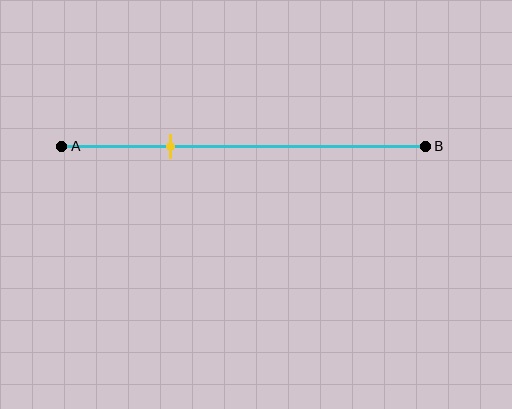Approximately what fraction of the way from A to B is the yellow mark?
The yellow mark is approximately 30% of the way from A to B.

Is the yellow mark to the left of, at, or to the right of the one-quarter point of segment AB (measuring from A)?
The yellow mark is to the right of the one-quarter point of segment AB.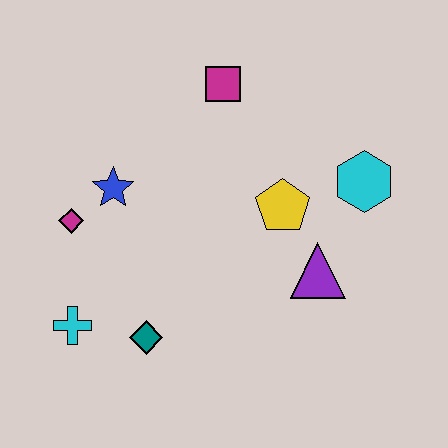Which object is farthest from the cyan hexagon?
The cyan cross is farthest from the cyan hexagon.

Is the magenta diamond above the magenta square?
No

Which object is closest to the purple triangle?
The yellow pentagon is closest to the purple triangle.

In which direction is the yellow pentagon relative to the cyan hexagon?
The yellow pentagon is to the left of the cyan hexagon.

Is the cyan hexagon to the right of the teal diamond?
Yes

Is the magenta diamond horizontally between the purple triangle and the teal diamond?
No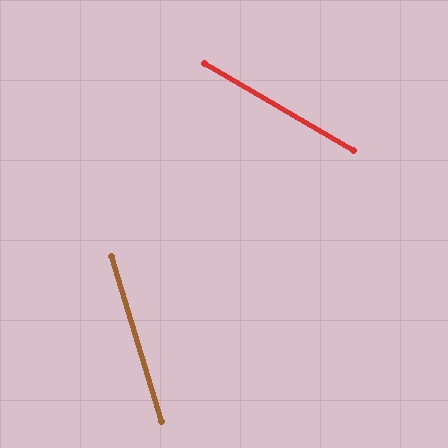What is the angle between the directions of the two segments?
Approximately 43 degrees.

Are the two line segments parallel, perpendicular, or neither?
Neither parallel nor perpendicular — they differ by about 43°.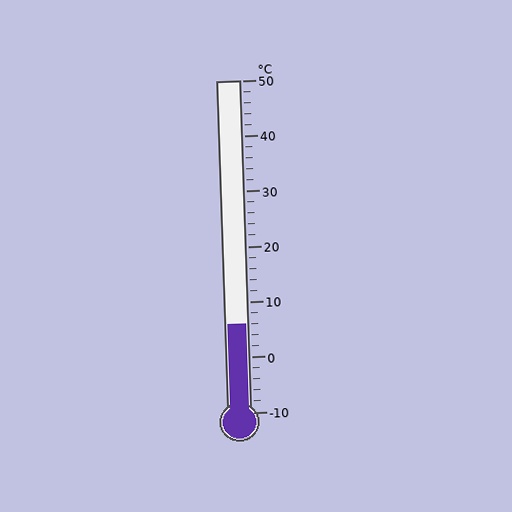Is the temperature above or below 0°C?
The temperature is above 0°C.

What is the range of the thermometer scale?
The thermometer scale ranges from -10°C to 50°C.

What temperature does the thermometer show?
The thermometer shows approximately 6°C.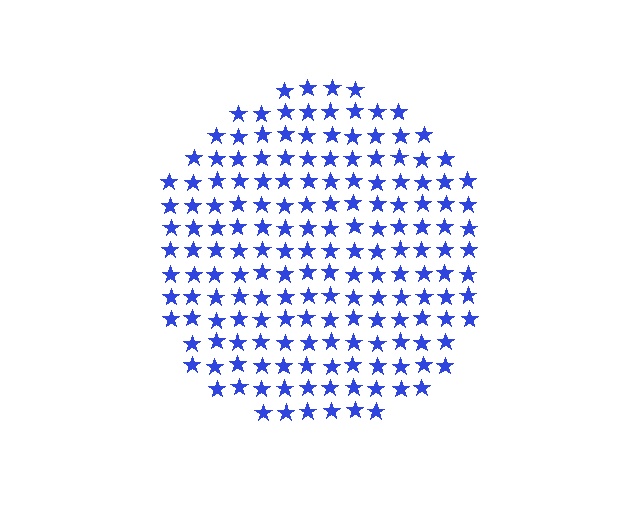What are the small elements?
The small elements are stars.